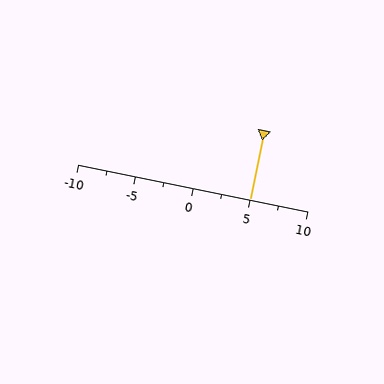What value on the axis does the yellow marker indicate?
The marker indicates approximately 5.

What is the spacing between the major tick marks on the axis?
The major ticks are spaced 5 apart.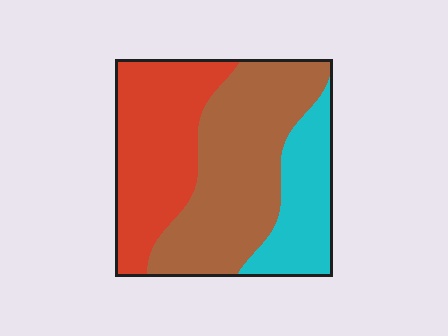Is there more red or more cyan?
Red.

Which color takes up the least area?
Cyan, at roughly 20%.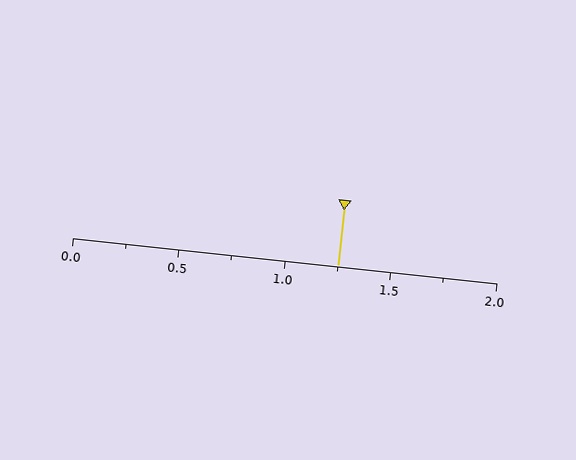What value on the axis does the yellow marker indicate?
The marker indicates approximately 1.25.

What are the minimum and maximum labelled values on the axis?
The axis runs from 0.0 to 2.0.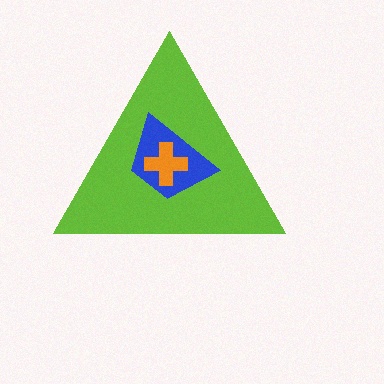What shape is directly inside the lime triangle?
The blue trapezoid.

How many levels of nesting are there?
3.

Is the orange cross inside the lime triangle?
Yes.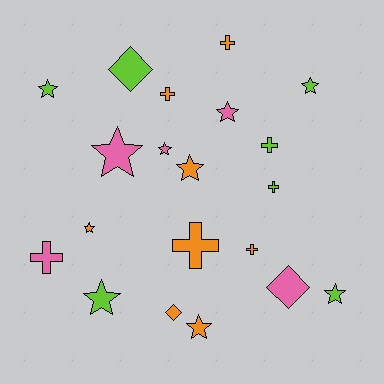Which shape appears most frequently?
Star, with 10 objects.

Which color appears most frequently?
Orange, with 8 objects.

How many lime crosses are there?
There are 2 lime crosses.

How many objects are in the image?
There are 20 objects.